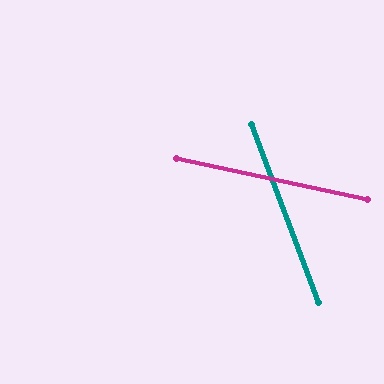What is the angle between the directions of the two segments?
Approximately 57 degrees.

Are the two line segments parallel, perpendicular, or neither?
Neither parallel nor perpendicular — they differ by about 57°.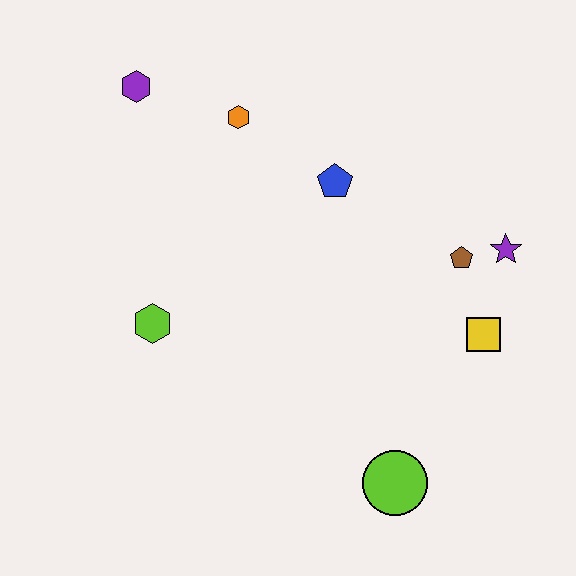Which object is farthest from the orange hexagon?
The lime circle is farthest from the orange hexagon.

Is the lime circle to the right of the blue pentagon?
Yes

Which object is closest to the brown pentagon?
The purple star is closest to the brown pentagon.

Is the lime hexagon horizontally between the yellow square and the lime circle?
No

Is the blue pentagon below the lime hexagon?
No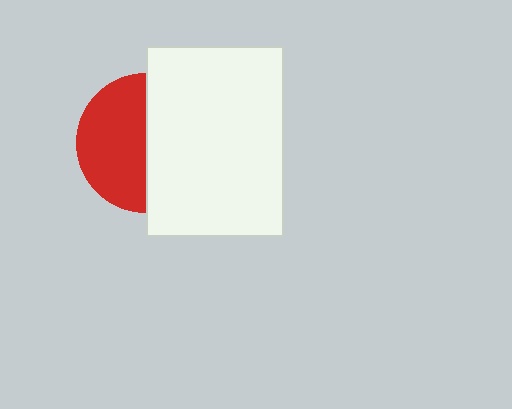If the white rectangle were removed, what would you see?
You would see the complete red circle.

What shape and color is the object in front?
The object in front is a white rectangle.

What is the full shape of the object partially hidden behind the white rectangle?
The partially hidden object is a red circle.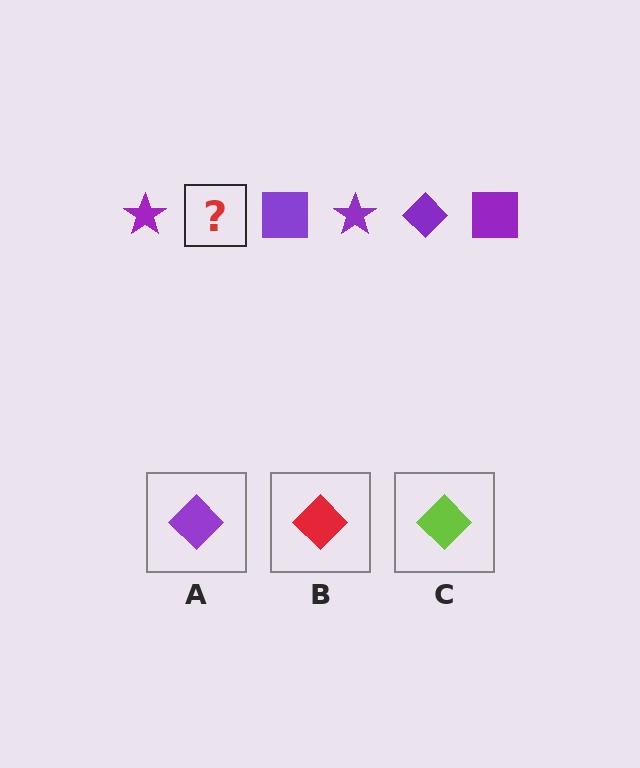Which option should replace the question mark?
Option A.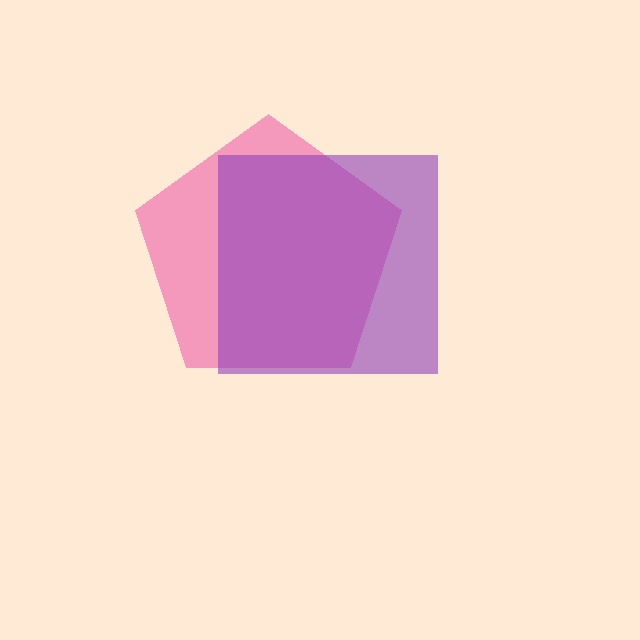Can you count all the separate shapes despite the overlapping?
Yes, there are 2 separate shapes.